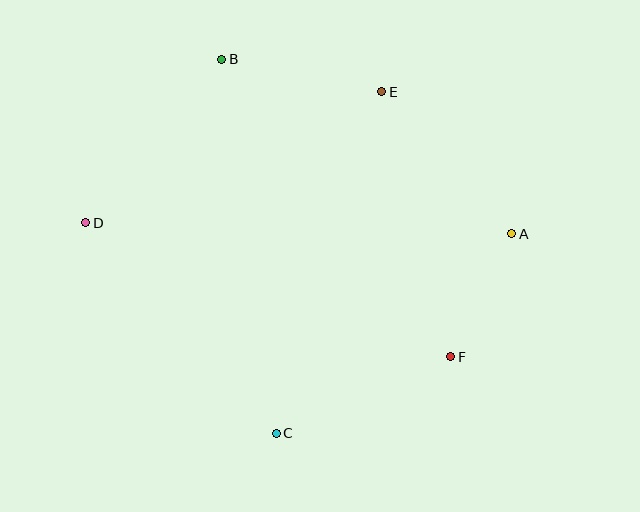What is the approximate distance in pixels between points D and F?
The distance between D and F is approximately 389 pixels.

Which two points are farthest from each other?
Points A and D are farthest from each other.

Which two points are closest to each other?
Points A and F are closest to each other.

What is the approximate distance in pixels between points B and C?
The distance between B and C is approximately 378 pixels.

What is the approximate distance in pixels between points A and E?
The distance between A and E is approximately 192 pixels.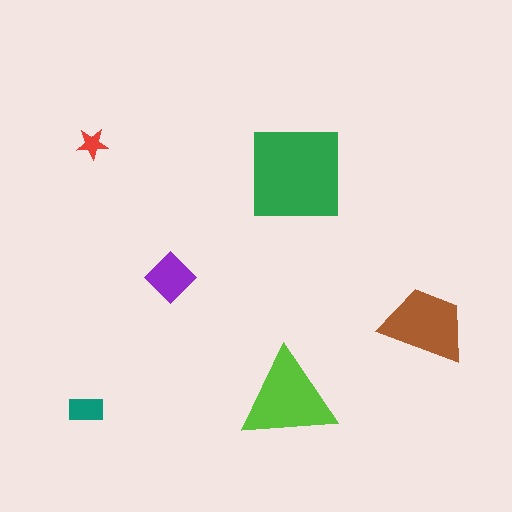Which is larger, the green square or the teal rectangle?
The green square.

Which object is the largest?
The green square.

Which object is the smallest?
The red star.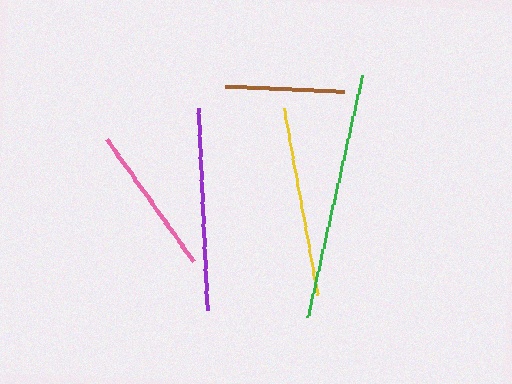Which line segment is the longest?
The green line is the longest at approximately 249 pixels.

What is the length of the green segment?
The green segment is approximately 249 pixels long.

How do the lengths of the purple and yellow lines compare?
The purple and yellow lines are approximately the same length.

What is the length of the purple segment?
The purple segment is approximately 201 pixels long.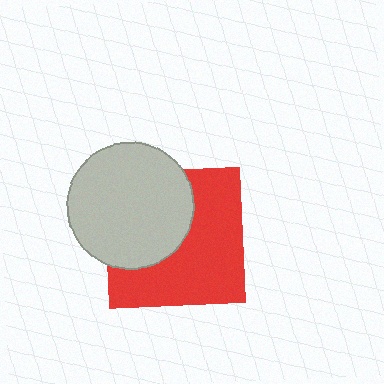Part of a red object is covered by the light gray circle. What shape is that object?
It is a square.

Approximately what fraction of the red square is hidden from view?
Roughly 42% of the red square is hidden behind the light gray circle.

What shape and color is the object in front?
The object in front is a light gray circle.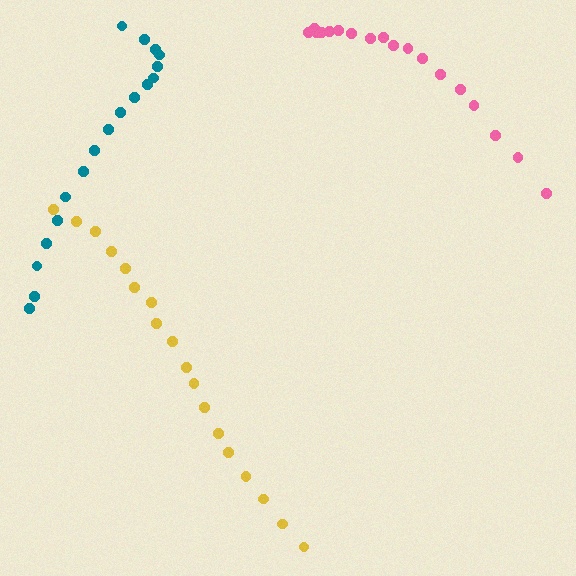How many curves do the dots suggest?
There are 3 distinct paths.